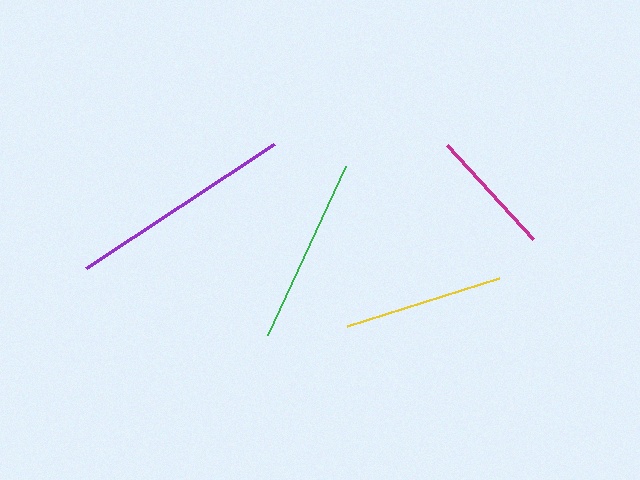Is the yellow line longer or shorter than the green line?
The green line is longer than the yellow line.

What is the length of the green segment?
The green segment is approximately 186 pixels long.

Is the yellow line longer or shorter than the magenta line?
The yellow line is longer than the magenta line.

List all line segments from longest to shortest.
From longest to shortest: purple, green, yellow, magenta.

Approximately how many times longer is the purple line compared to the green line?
The purple line is approximately 1.2 times the length of the green line.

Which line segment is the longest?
The purple line is the longest at approximately 225 pixels.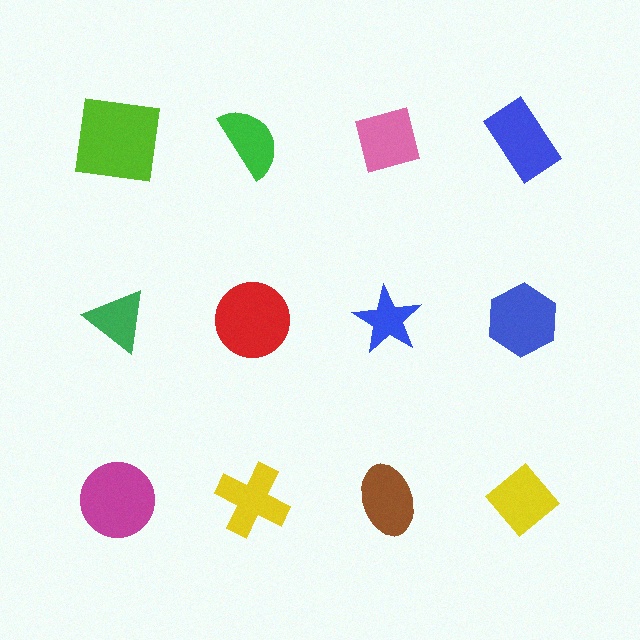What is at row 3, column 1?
A magenta circle.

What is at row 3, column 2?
A yellow cross.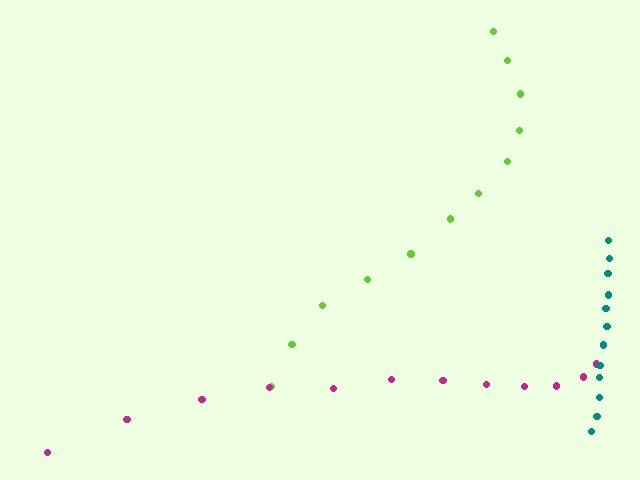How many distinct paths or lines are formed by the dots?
There are 3 distinct paths.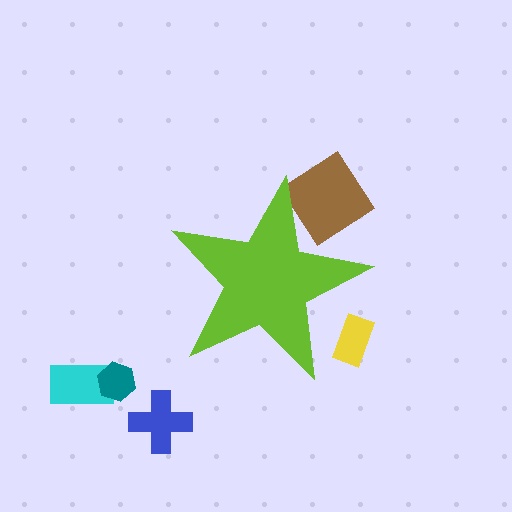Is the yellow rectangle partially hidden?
Yes, the yellow rectangle is partially hidden behind the lime star.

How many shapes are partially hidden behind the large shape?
2 shapes are partially hidden.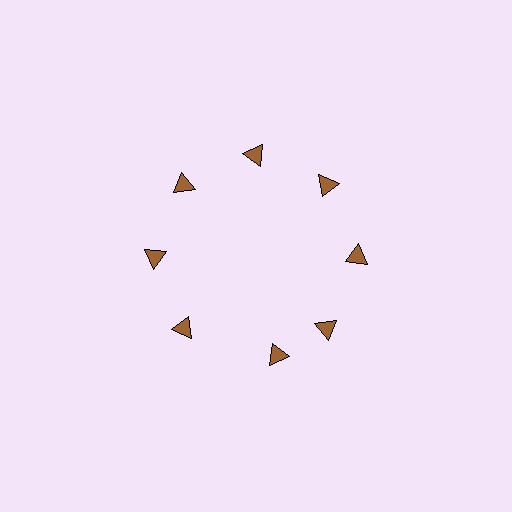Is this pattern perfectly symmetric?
No. The 8 brown triangles are arranged in a ring, but one element near the 6 o'clock position is rotated out of alignment along the ring, breaking the 8-fold rotational symmetry.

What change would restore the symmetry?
The symmetry would be restored by rotating it back into even spacing with its neighbors so that all 8 triangles sit at equal angles and equal distance from the center.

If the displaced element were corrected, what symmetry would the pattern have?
It would have 8-fold rotational symmetry — the pattern would map onto itself every 45 degrees.